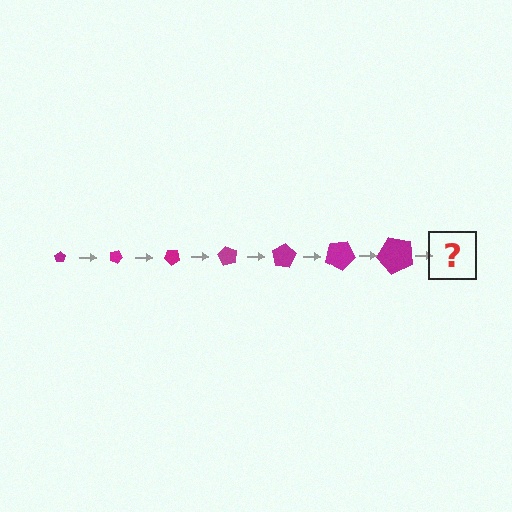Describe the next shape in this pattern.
It should be a pentagon, larger than the previous one and rotated 140 degrees from the start.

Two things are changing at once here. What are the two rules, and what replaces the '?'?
The two rules are that the pentagon grows larger each step and it rotates 20 degrees each step. The '?' should be a pentagon, larger than the previous one and rotated 140 degrees from the start.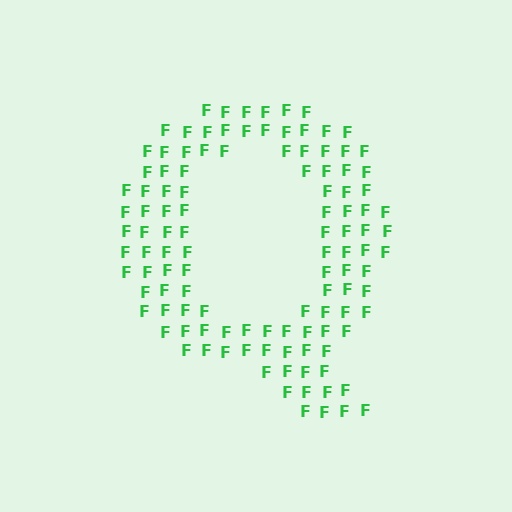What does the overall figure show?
The overall figure shows the letter Q.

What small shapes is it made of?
It is made of small letter F's.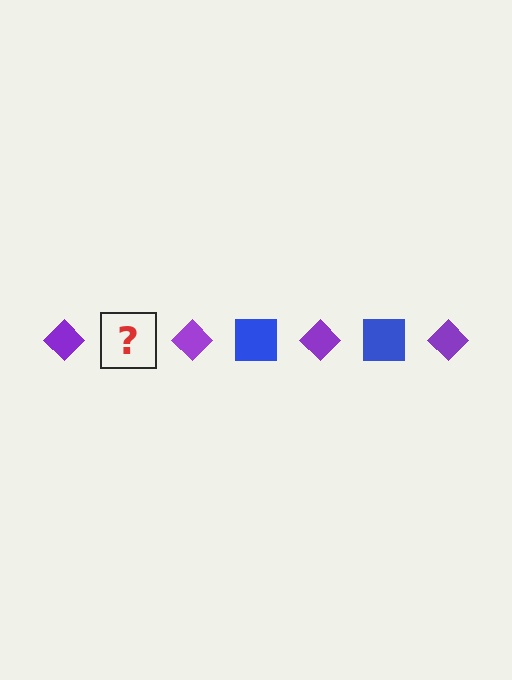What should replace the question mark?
The question mark should be replaced with a blue square.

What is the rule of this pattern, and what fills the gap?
The rule is that the pattern alternates between purple diamond and blue square. The gap should be filled with a blue square.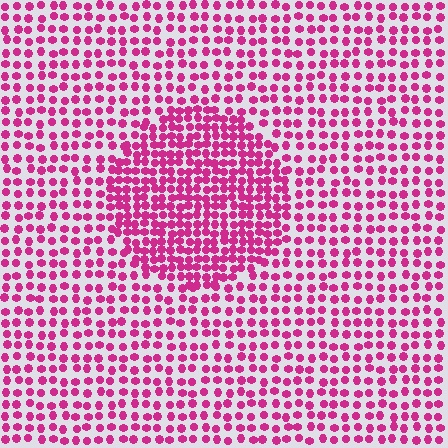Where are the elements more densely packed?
The elements are more densely packed inside the circle boundary.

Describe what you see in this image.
The image contains small magenta elements arranged at two different densities. A circle-shaped region is visible where the elements are more densely packed than the surrounding area.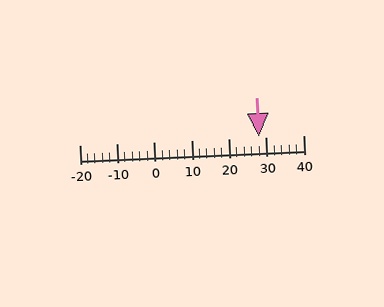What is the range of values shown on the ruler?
The ruler shows values from -20 to 40.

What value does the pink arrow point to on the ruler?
The pink arrow points to approximately 28.